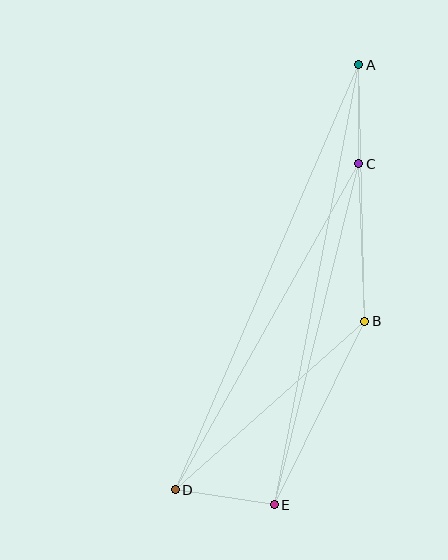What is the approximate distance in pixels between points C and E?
The distance between C and E is approximately 351 pixels.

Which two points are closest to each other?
Points A and C are closest to each other.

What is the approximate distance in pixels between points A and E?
The distance between A and E is approximately 448 pixels.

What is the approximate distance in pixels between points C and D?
The distance between C and D is approximately 374 pixels.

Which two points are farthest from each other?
Points A and D are farthest from each other.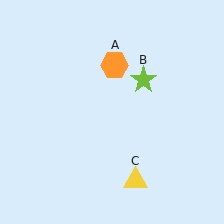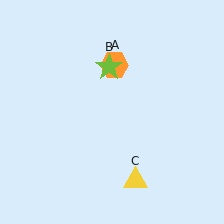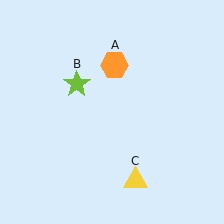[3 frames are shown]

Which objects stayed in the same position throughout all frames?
Orange hexagon (object A) and yellow triangle (object C) remained stationary.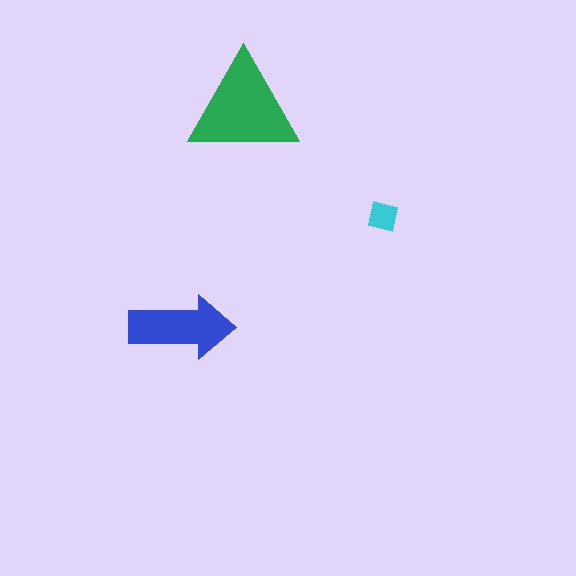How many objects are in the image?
There are 3 objects in the image.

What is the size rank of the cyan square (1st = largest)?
3rd.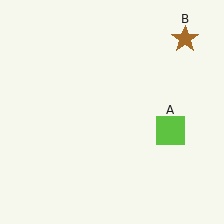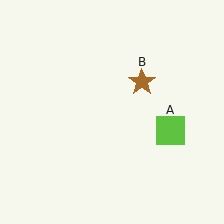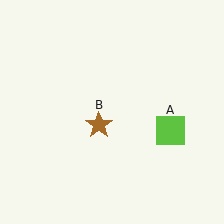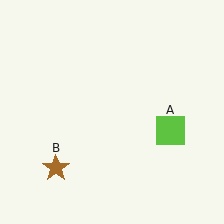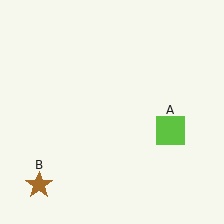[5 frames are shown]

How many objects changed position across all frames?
1 object changed position: brown star (object B).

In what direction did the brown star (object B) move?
The brown star (object B) moved down and to the left.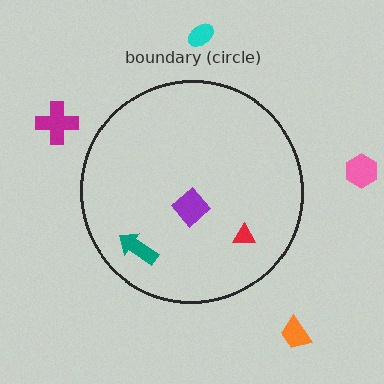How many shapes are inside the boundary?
3 inside, 4 outside.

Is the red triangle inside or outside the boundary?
Inside.